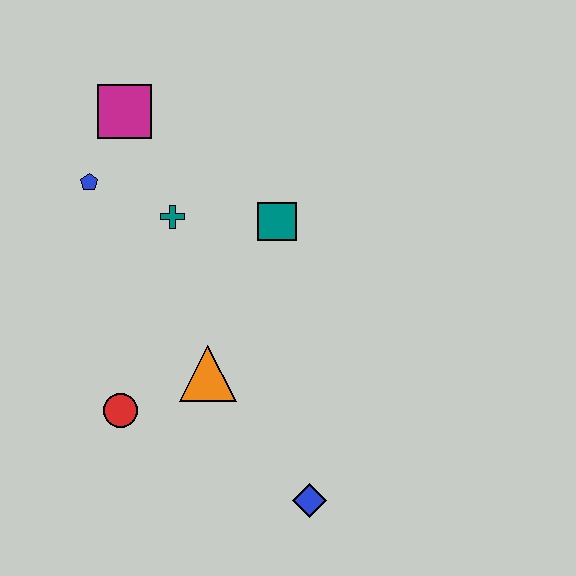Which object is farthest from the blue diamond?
The magenta square is farthest from the blue diamond.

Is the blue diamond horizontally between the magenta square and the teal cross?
No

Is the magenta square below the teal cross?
No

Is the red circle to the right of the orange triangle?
No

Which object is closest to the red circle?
The orange triangle is closest to the red circle.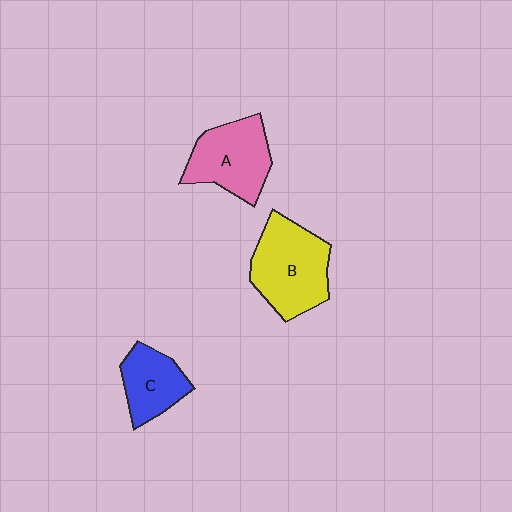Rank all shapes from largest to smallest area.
From largest to smallest: B (yellow), A (pink), C (blue).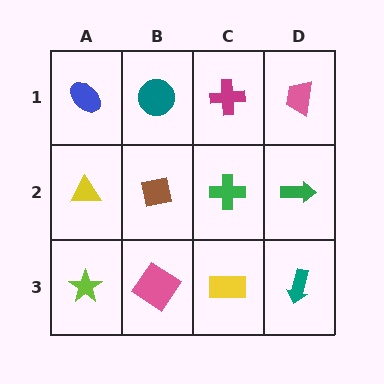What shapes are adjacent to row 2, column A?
A blue ellipse (row 1, column A), a lime star (row 3, column A), a brown square (row 2, column B).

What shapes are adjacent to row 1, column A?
A yellow triangle (row 2, column A), a teal circle (row 1, column B).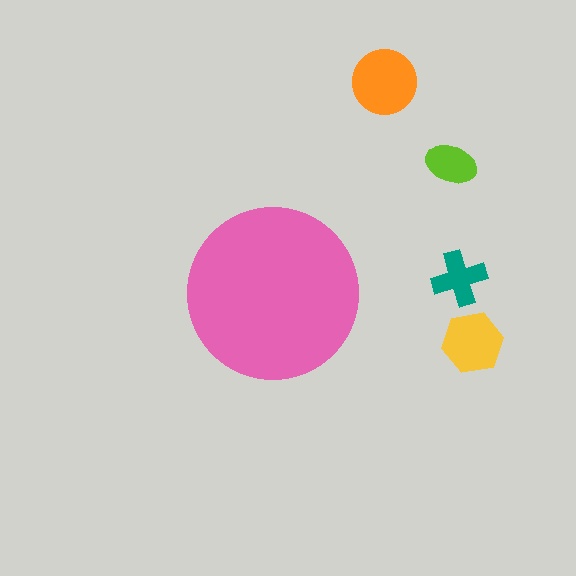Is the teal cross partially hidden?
No, the teal cross is fully visible.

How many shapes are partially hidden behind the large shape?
0 shapes are partially hidden.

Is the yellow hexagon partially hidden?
No, the yellow hexagon is fully visible.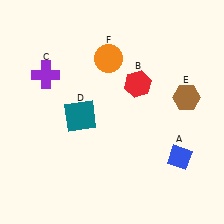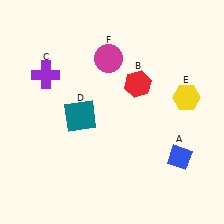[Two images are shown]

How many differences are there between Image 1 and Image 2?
There are 2 differences between the two images.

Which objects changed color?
E changed from brown to yellow. F changed from orange to magenta.